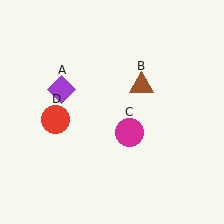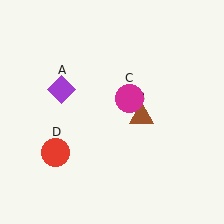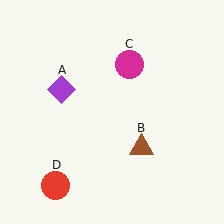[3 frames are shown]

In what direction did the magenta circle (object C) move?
The magenta circle (object C) moved up.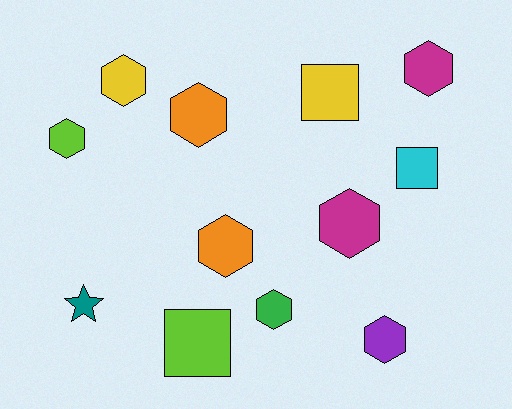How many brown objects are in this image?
There are no brown objects.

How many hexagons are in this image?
There are 8 hexagons.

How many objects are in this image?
There are 12 objects.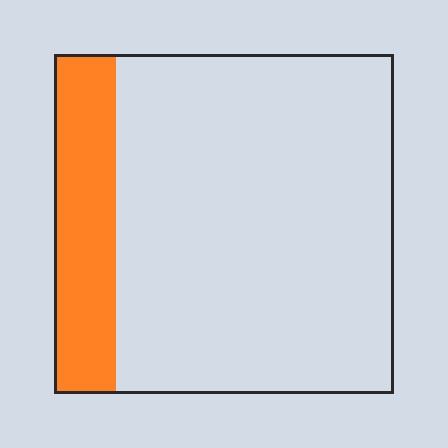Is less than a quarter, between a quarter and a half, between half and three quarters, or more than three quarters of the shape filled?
Less than a quarter.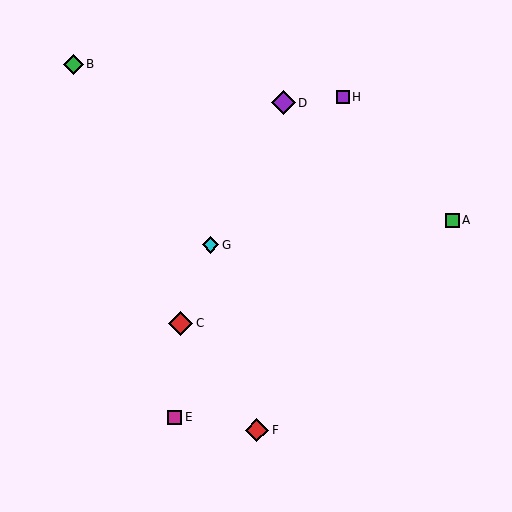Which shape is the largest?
The red diamond (labeled C) is the largest.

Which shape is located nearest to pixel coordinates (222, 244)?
The cyan diamond (labeled G) at (210, 245) is nearest to that location.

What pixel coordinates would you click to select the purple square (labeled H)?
Click at (343, 97) to select the purple square H.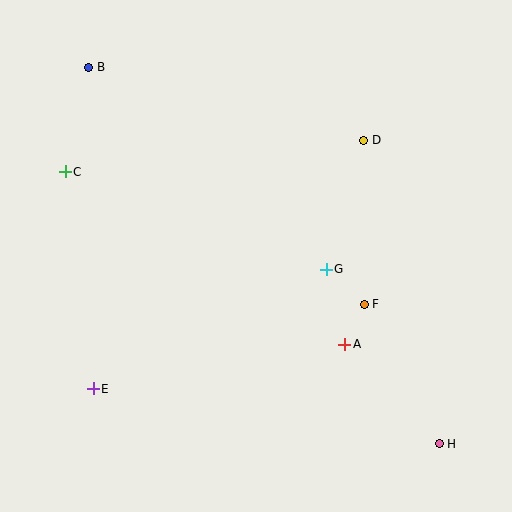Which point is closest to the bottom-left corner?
Point E is closest to the bottom-left corner.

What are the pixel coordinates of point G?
Point G is at (326, 269).